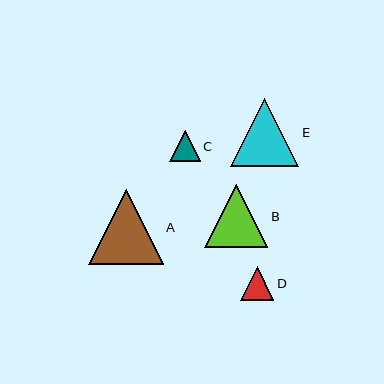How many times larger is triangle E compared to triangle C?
Triangle E is approximately 2.2 times the size of triangle C.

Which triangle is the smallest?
Triangle C is the smallest with a size of approximately 31 pixels.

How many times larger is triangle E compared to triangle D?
Triangle E is approximately 2.0 times the size of triangle D.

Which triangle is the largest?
Triangle A is the largest with a size of approximately 75 pixels.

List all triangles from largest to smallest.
From largest to smallest: A, E, B, D, C.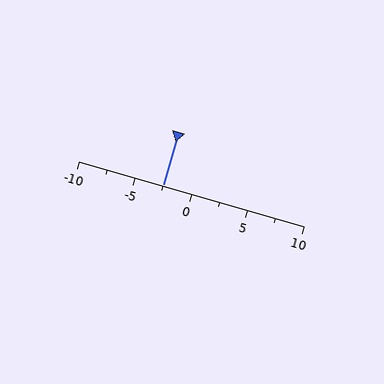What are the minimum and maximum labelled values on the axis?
The axis runs from -10 to 10.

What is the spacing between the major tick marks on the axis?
The major ticks are spaced 5 apart.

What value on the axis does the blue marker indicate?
The marker indicates approximately -2.5.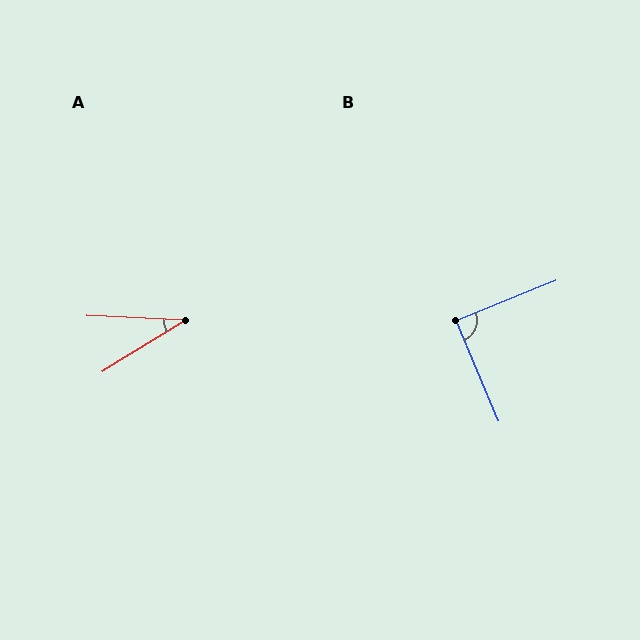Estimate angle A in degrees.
Approximately 35 degrees.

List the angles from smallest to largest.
A (35°), B (89°).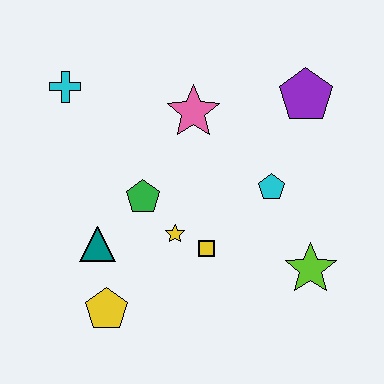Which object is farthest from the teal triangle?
The purple pentagon is farthest from the teal triangle.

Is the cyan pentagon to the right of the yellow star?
Yes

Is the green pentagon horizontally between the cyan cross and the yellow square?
Yes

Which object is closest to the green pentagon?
The yellow star is closest to the green pentagon.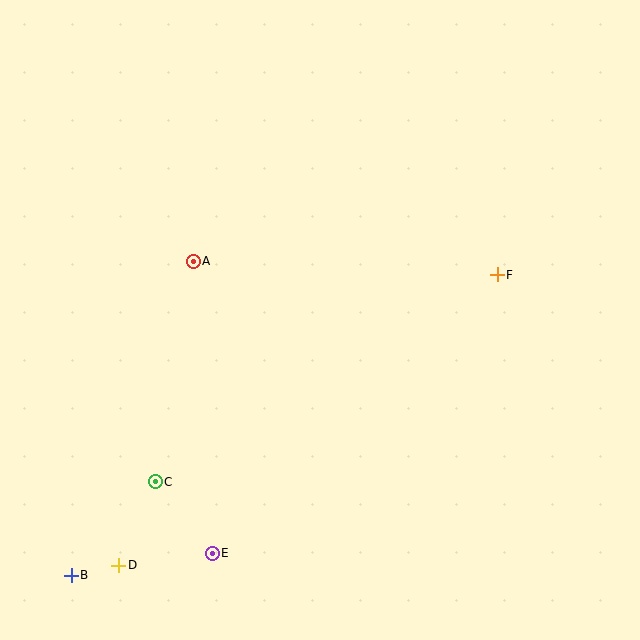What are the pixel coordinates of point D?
Point D is at (119, 565).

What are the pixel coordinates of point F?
Point F is at (497, 275).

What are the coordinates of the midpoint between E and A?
The midpoint between E and A is at (203, 407).